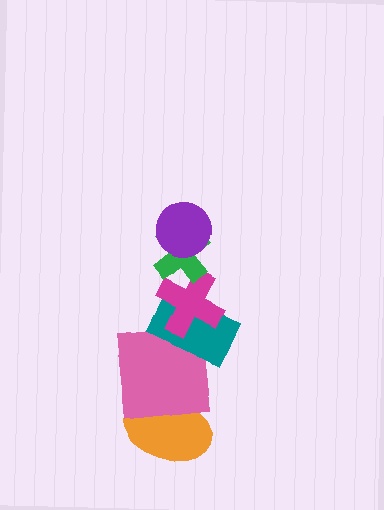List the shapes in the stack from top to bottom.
From top to bottom: the purple circle, the green cross, the magenta cross, the teal rectangle, the pink square, the orange ellipse.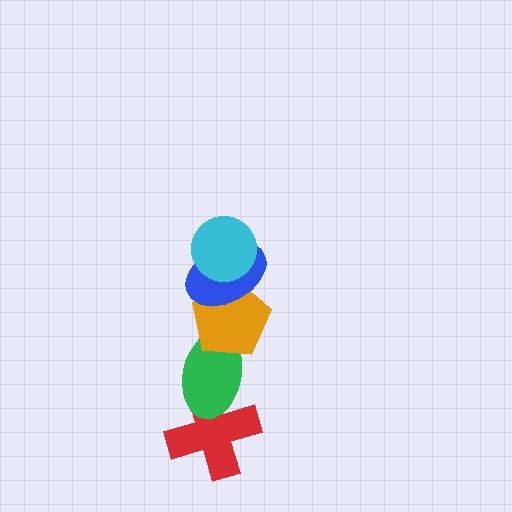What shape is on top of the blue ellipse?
The cyan circle is on top of the blue ellipse.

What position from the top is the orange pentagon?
The orange pentagon is 3rd from the top.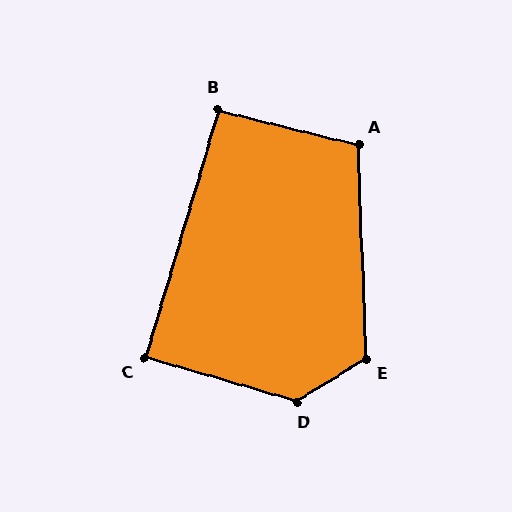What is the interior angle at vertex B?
Approximately 92 degrees (approximately right).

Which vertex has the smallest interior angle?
C, at approximately 89 degrees.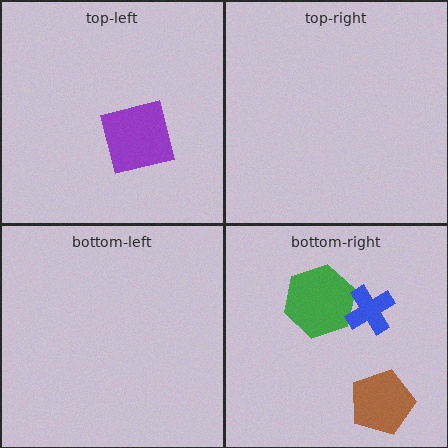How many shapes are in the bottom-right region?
3.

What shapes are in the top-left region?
The purple square.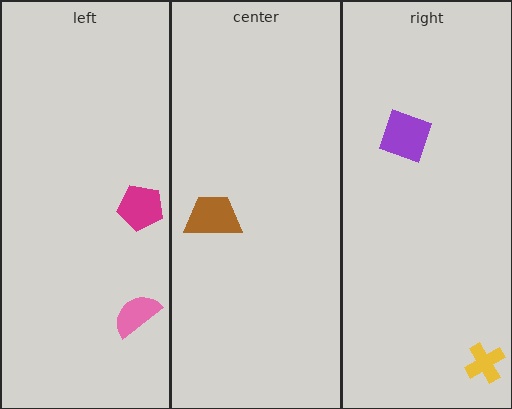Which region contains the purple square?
The right region.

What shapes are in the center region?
The brown trapezoid.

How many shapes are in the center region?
1.